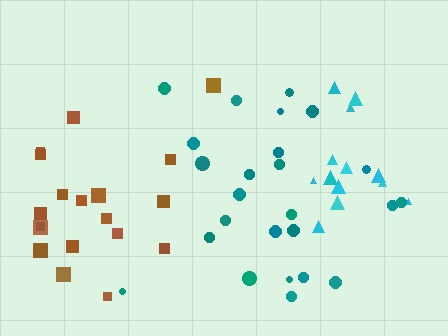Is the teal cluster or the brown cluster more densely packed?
Teal.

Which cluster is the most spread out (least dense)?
Brown.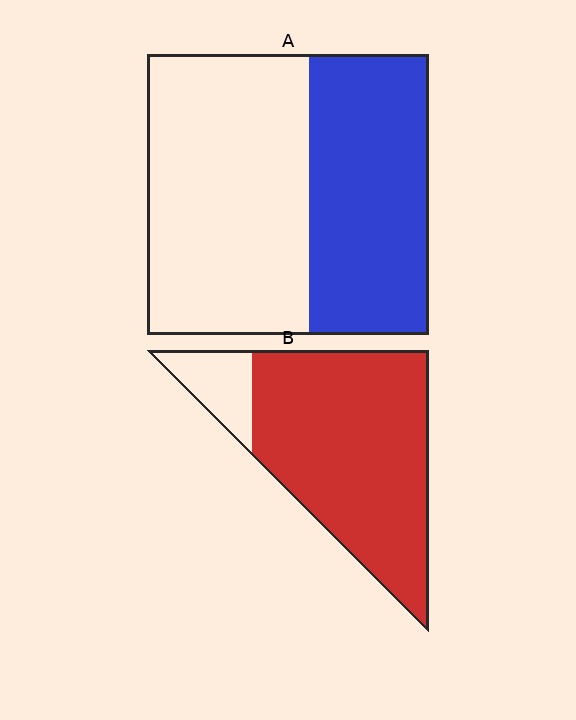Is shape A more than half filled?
No.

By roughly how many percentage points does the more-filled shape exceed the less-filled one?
By roughly 45 percentage points (B over A).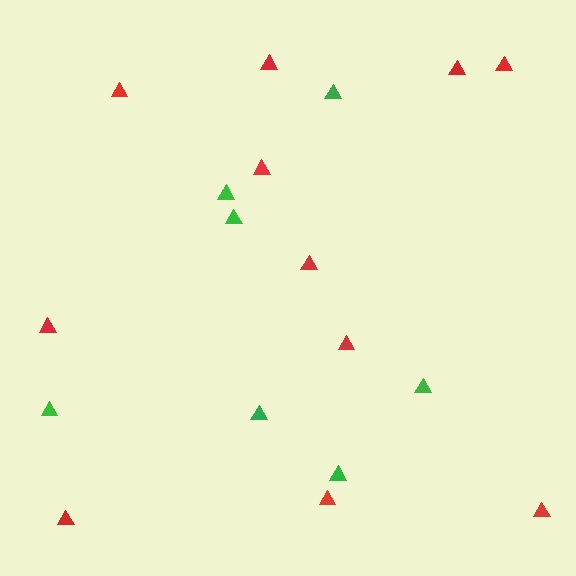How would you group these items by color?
There are 2 groups: one group of red triangles (11) and one group of green triangles (7).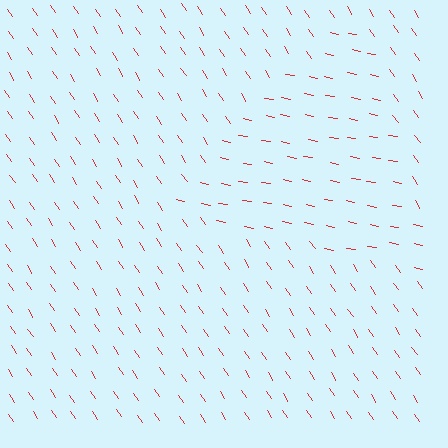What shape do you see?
I see a triangle.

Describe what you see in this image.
The image is filled with small red line segments. A triangle region in the image has lines oriented differently from the surrounding lines, creating a visible texture boundary.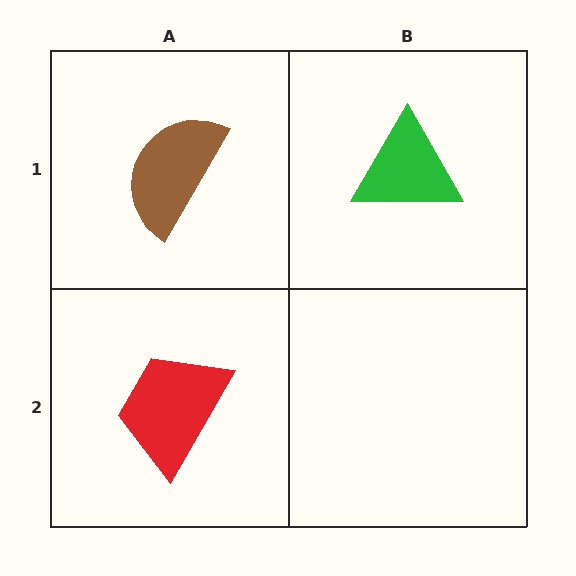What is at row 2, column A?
A red trapezoid.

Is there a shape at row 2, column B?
No, that cell is empty.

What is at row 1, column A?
A brown semicircle.